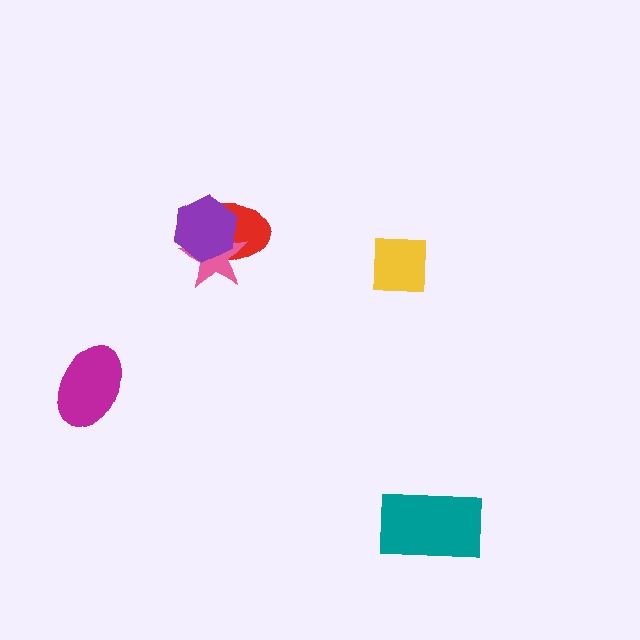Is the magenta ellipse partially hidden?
No, no other shape covers it.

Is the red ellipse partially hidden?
Yes, it is partially covered by another shape.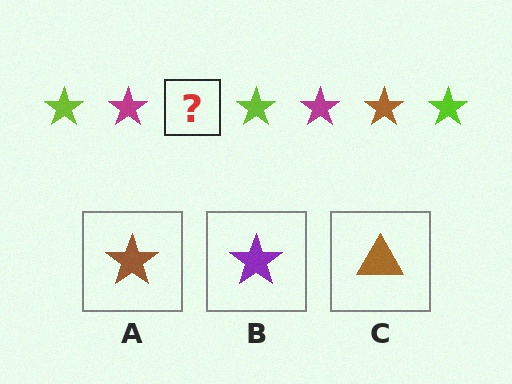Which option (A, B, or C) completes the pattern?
A.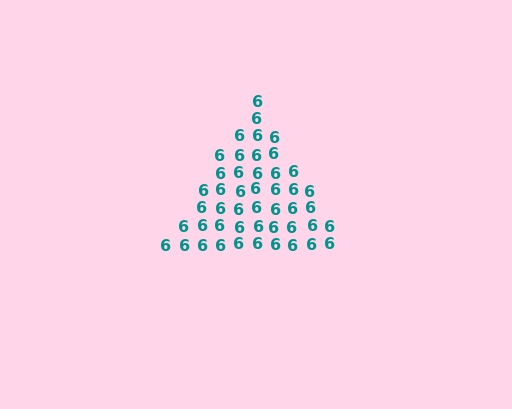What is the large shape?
The large shape is a triangle.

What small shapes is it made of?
It is made of small digit 6's.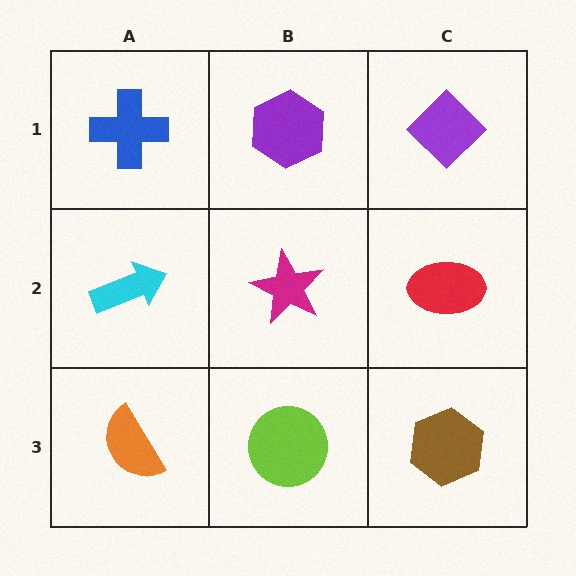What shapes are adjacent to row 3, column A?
A cyan arrow (row 2, column A), a lime circle (row 3, column B).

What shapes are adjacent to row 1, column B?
A magenta star (row 2, column B), a blue cross (row 1, column A), a purple diamond (row 1, column C).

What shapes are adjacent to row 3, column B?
A magenta star (row 2, column B), an orange semicircle (row 3, column A), a brown hexagon (row 3, column C).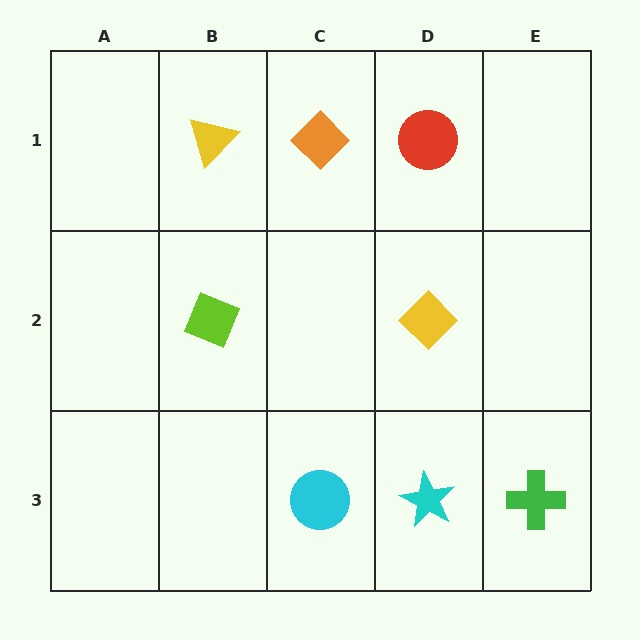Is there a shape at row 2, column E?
No, that cell is empty.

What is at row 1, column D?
A red circle.